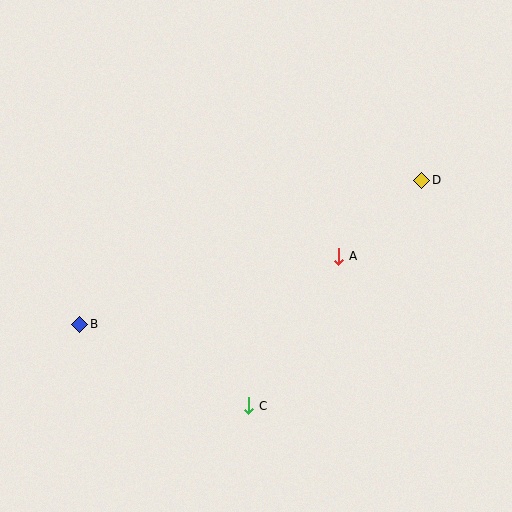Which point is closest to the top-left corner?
Point B is closest to the top-left corner.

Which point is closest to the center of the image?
Point A at (339, 256) is closest to the center.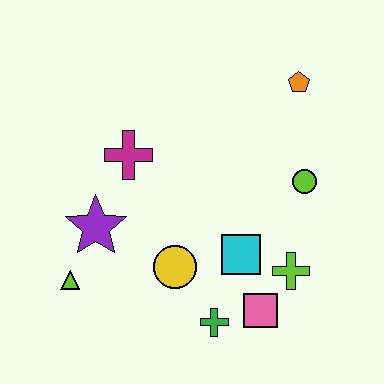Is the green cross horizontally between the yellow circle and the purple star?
No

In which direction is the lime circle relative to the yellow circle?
The lime circle is to the right of the yellow circle.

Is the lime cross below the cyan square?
Yes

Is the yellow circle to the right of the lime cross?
No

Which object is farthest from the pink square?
The orange pentagon is farthest from the pink square.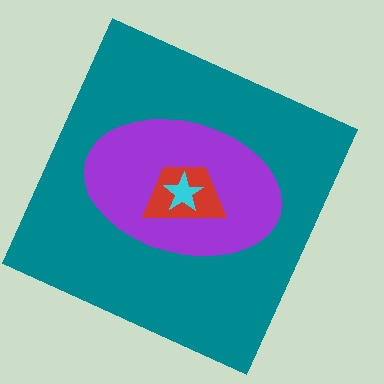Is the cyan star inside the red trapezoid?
Yes.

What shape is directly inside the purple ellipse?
The red trapezoid.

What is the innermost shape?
The cyan star.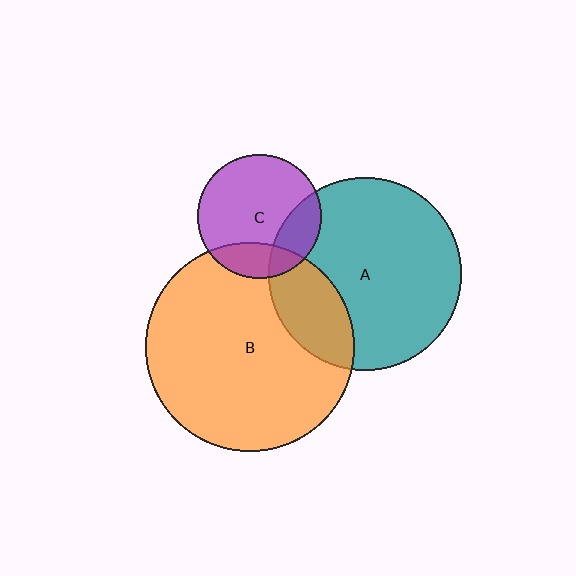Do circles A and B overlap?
Yes.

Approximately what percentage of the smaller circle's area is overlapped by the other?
Approximately 25%.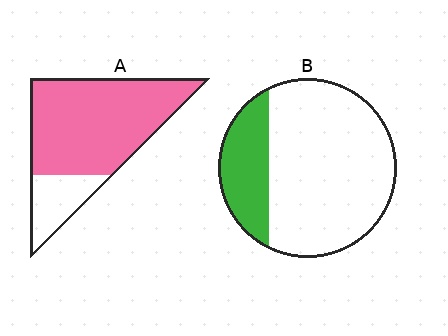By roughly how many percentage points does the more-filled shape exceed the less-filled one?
By roughly 55 percentage points (A over B).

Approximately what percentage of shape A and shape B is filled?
A is approximately 80% and B is approximately 25%.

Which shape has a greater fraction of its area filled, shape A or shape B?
Shape A.